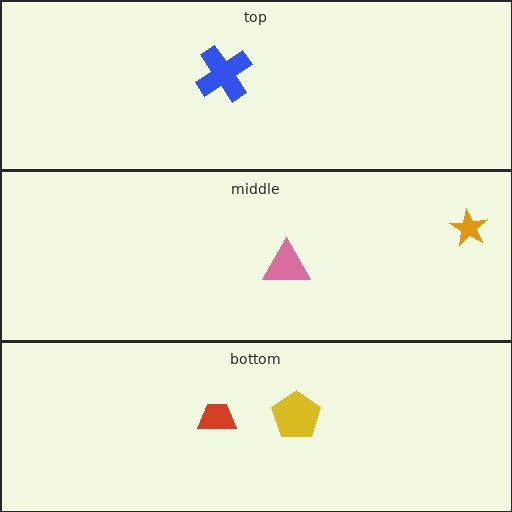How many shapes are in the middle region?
2.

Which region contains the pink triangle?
The middle region.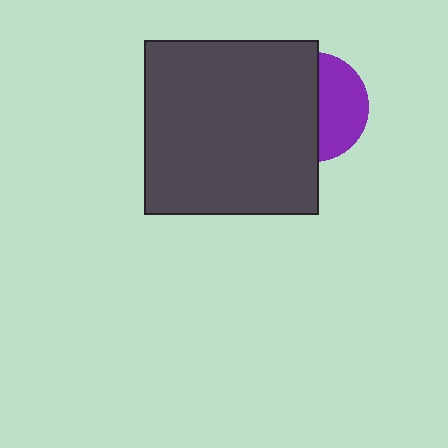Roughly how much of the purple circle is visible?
A small part of it is visible (roughly 43%).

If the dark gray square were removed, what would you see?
You would see the complete purple circle.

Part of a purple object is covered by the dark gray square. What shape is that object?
It is a circle.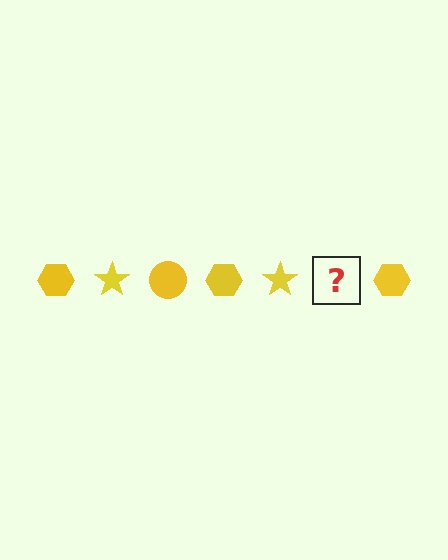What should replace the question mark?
The question mark should be replaced with a yellow circle.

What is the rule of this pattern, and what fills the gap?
The rule is that the pattern cycles through hexagon, star, circle shapes in yellow. The gap should be filled with a yellow circle.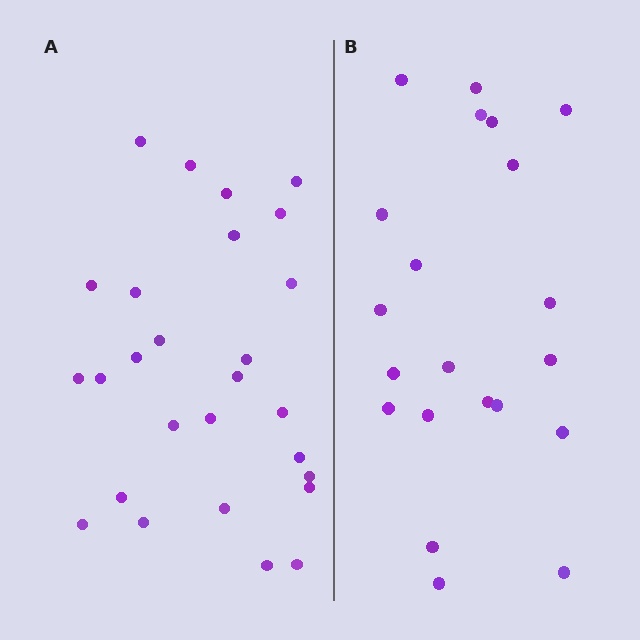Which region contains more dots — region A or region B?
Region A (the left region) has more dots.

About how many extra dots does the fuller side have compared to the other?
Region A has about 6 more dots than region B.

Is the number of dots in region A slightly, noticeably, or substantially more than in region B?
Region A has noticeably more, but not dramatically so. The ratio is roughly 1.3 to 1.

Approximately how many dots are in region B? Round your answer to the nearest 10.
About 20 dots. (The exact count is 21, which rounds to 20.)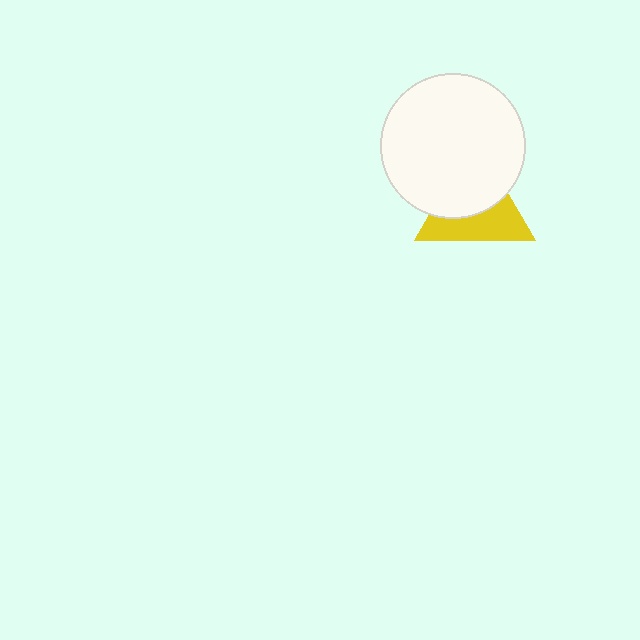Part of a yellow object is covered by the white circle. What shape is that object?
It is a triangle.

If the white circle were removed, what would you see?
You would see the complete yellow triangle.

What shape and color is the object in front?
The object in front is a white circle.